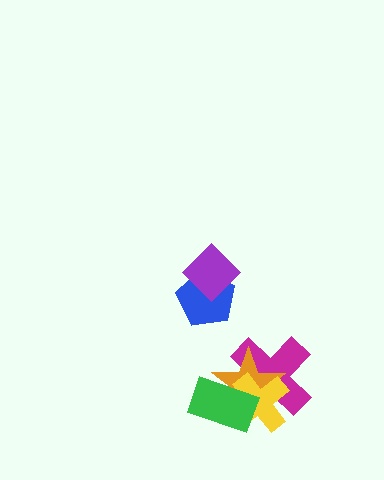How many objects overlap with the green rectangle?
3 objects overlap with the green rectangle.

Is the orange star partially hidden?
Yes, it is partially covered by another shape.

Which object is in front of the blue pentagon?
The purple diamond is in front of the blue pentagon.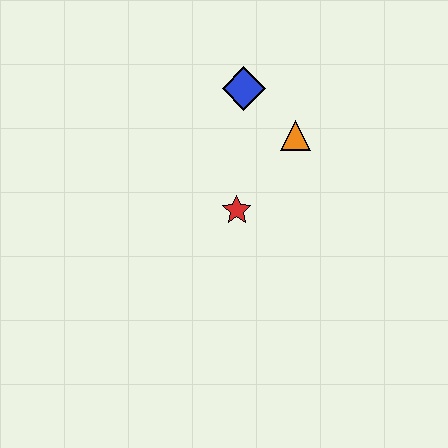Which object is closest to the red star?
The orange triangle is closest to the red star.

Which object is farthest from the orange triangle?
The red star is farthest from the orange triangle.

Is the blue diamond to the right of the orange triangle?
No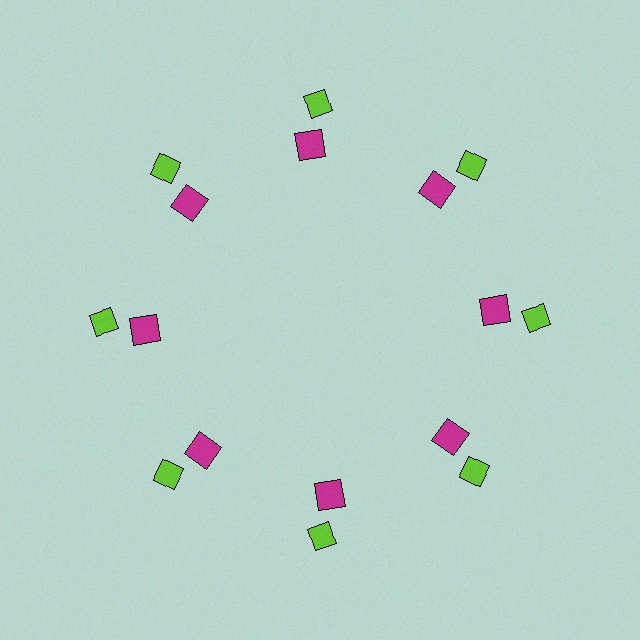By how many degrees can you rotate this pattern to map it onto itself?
The pattern maps onto itself every 45 degrees of rotation.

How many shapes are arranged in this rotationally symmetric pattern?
There are 16 shapes, arranged in 8 groups of 2.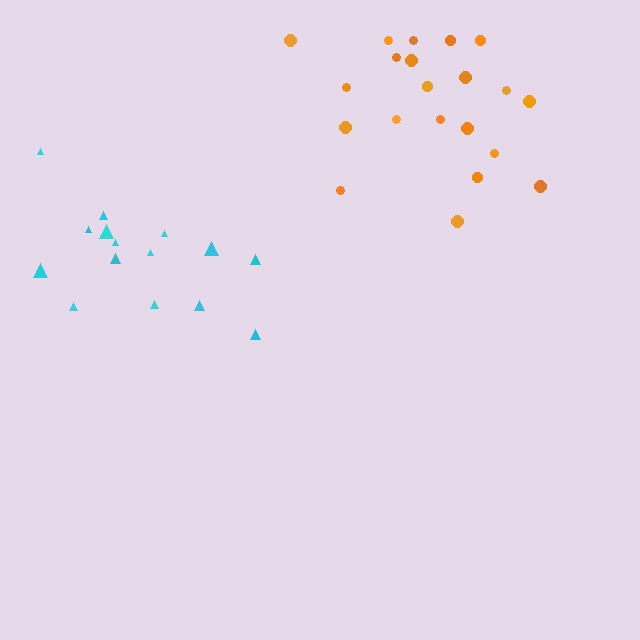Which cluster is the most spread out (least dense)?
Cyan.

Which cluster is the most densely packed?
Orange.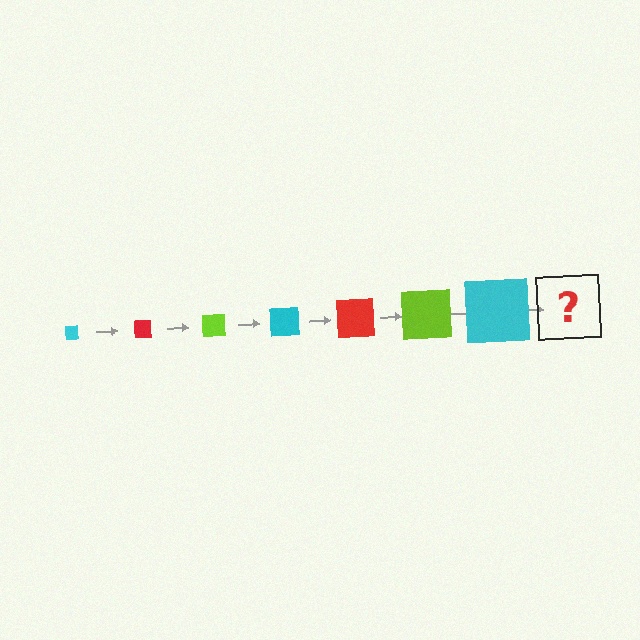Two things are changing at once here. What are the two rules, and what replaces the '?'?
The two rules are that the square grows larger each step and the color cycles through cyan, red, and lime. The '?' should be a red square, larger than the previous one.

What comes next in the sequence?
The next element should be a red square, larger than the previous one.